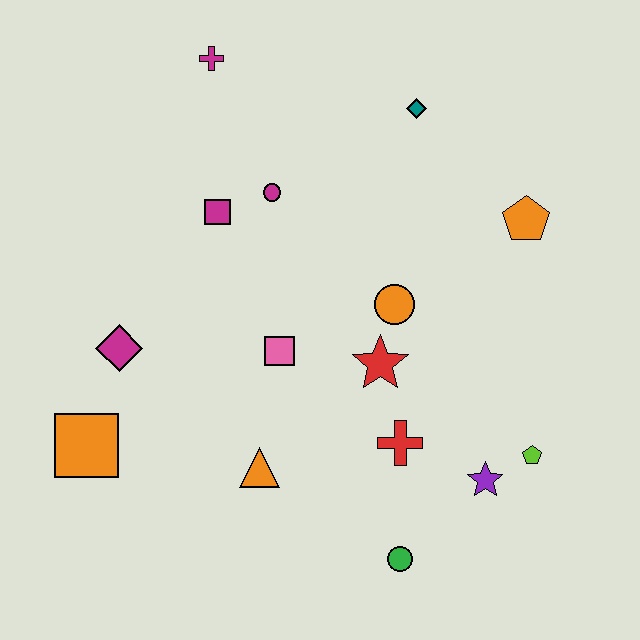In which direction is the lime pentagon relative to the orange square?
The lime pentagon is to the right of the orange square.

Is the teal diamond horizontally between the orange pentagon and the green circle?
Yes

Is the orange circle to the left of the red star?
No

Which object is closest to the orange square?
The magenta diamond is closest to the orange square.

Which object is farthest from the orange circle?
The orange square is farthest from the orange circle.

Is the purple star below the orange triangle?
Yes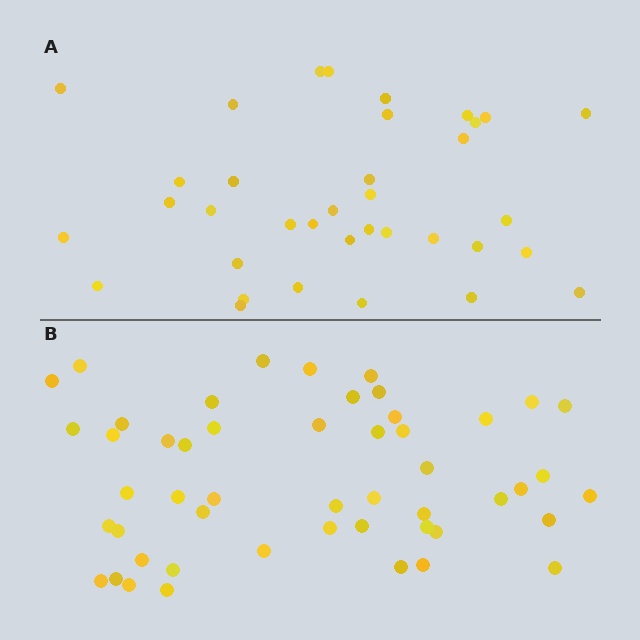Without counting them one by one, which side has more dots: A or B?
Region B (the bottom region) has more dots.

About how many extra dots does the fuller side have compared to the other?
Region B has approximately 15 more dots than region A.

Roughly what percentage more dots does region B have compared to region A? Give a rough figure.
About 40% more.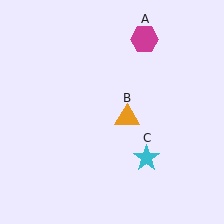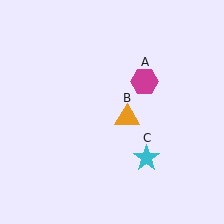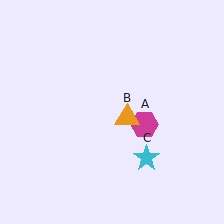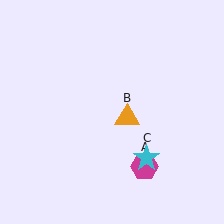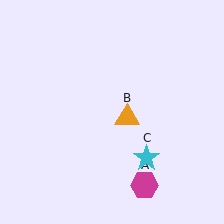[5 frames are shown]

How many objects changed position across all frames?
1 object changed position: magenta hexagon (object A).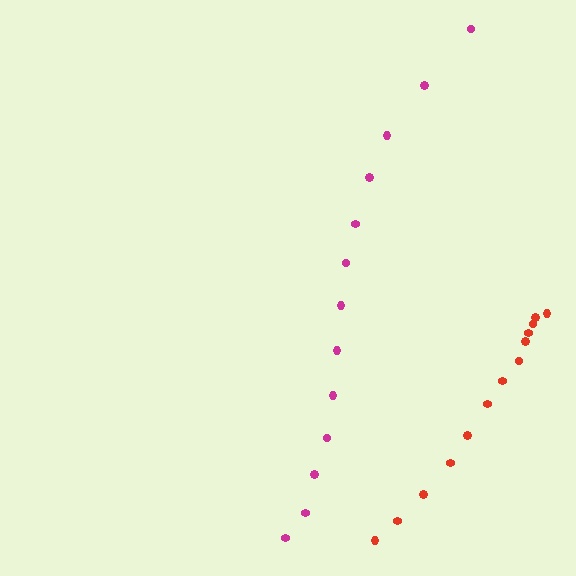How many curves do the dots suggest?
There are 2 distinct paths.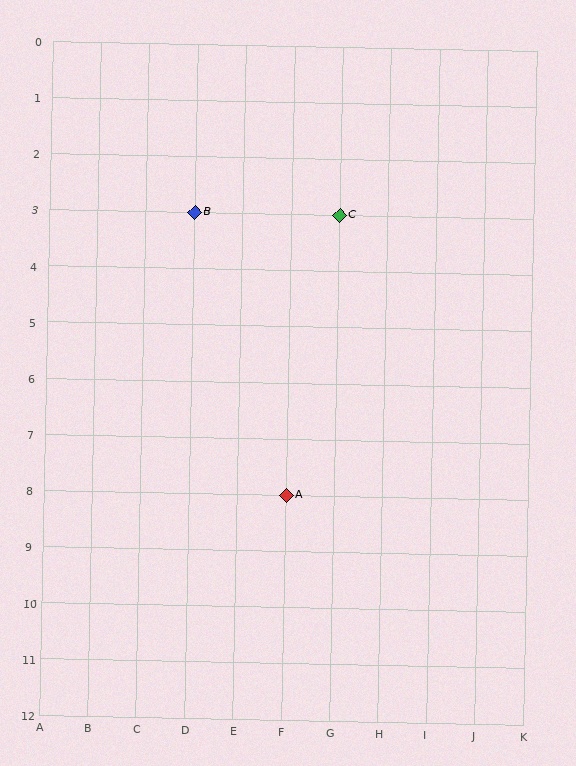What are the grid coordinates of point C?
Point C is at grid coordinates (G, 3).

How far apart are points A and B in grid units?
Points A and B are 2 columns and 5 rows apart (about 5.4 grid units diagonally).